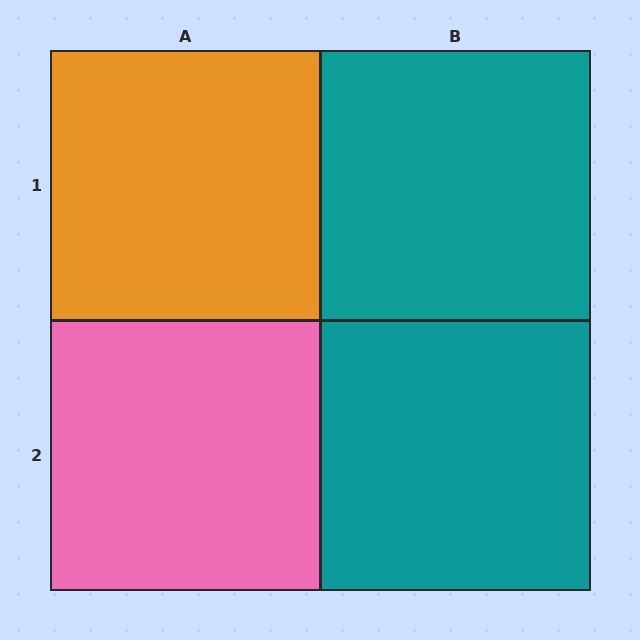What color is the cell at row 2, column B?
Teal.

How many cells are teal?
2 cells are teal.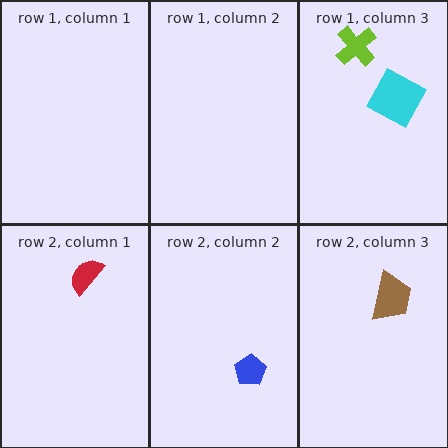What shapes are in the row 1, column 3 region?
The cyan square, the lime cross.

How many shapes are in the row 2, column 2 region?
1.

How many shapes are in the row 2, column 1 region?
1.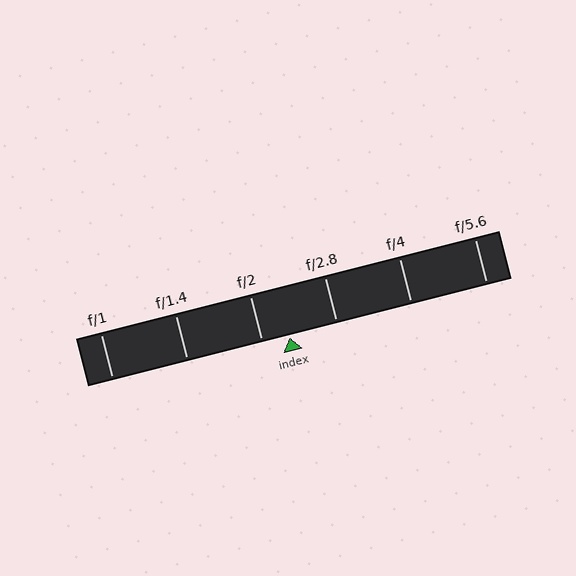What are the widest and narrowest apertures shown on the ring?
The widest aperture shown is f/1 and the narrowest is f/5.6.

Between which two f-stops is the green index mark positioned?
The index mark is between f/2 and f/2.8.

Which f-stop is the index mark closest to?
The index mark is closest to f/2.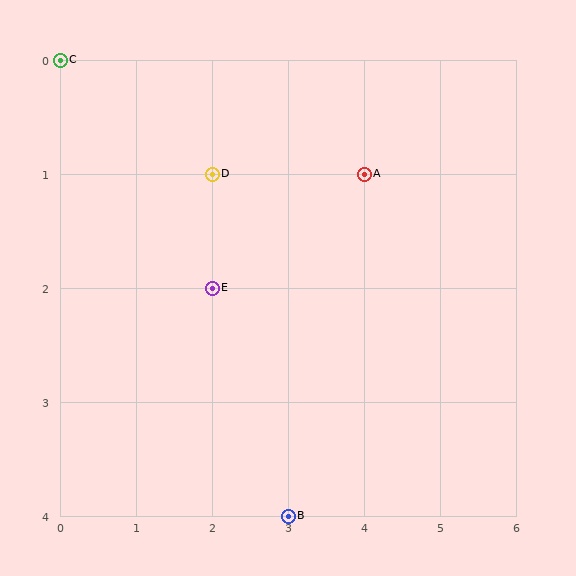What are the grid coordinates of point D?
Point D is at grid coordinates (2, 1).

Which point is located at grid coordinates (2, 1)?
Point D is at (2, 1).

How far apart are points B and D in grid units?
Points B and D are 1 column and 3 rows apart (about 3.2 grid units diagonally).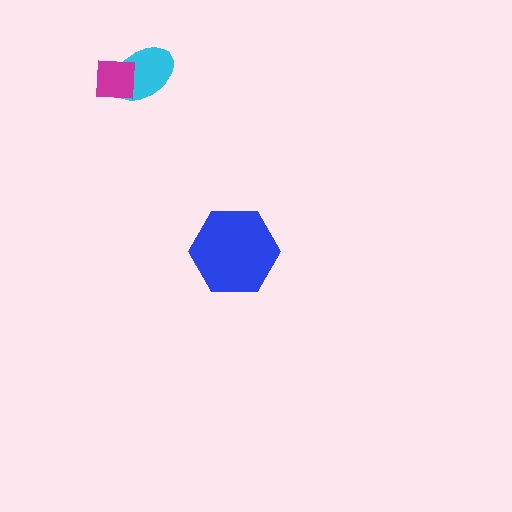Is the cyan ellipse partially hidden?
Yes, it is partially covered by another shape.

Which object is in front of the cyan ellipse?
The magenta square is in front of the cyan ellipse.